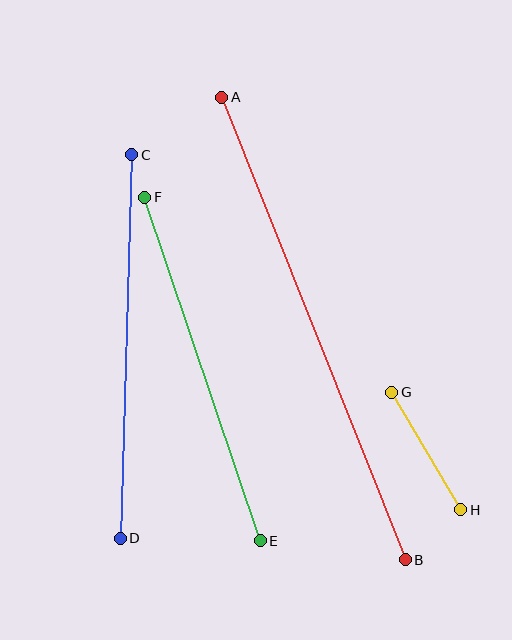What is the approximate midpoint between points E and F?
The midpoint is at approximately (202, 369) pixels.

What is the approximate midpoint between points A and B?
The midpoint is at approximately (313, 328) pixels.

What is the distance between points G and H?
The distance is approximately 136 pixels.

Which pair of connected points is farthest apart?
Points A and B are farthest apart.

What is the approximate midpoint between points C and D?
The midpoint is at approximately (126, 347) pixels.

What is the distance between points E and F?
The distance is approximately 363 pixels.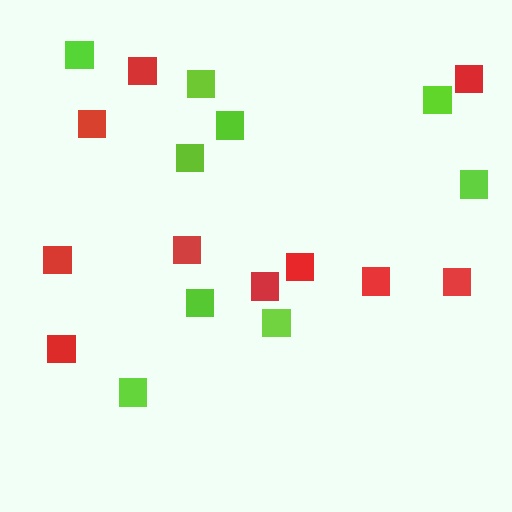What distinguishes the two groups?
There are 2 groups: one group of red squares (10) and one group of lime squares (9).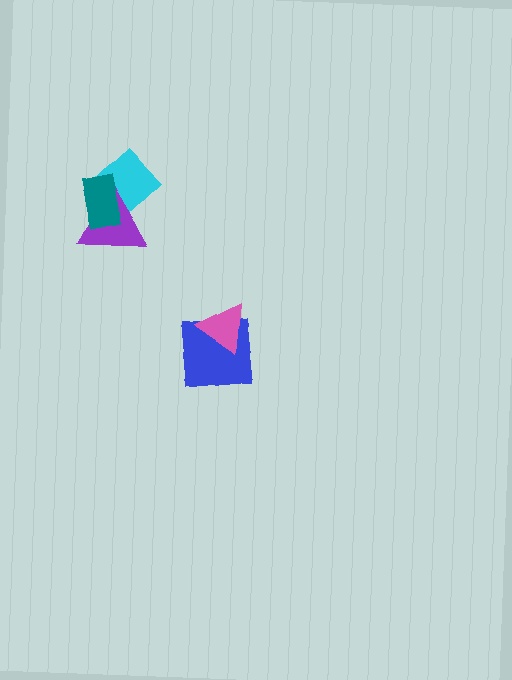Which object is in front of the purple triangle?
The teal rectangle is in front of the purple triangle.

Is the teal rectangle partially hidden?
No, no other shape covers it.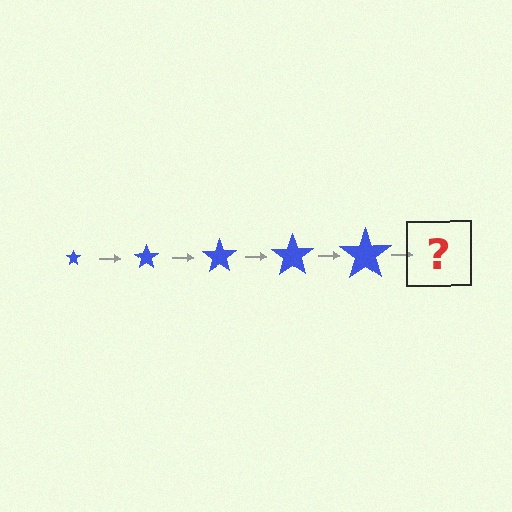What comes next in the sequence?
The next element should be a blue star, larger than the previous one.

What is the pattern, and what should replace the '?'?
The pattern is that the star gets progressively larger each step. The '?' should be a blue star, larger than the previous one.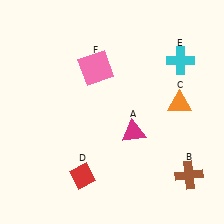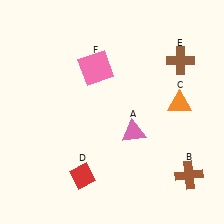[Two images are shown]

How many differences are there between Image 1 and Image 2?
There are 2 differences between the two images.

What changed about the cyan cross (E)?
In Image 1, E is cyan. In Image 2, it changed to brown.